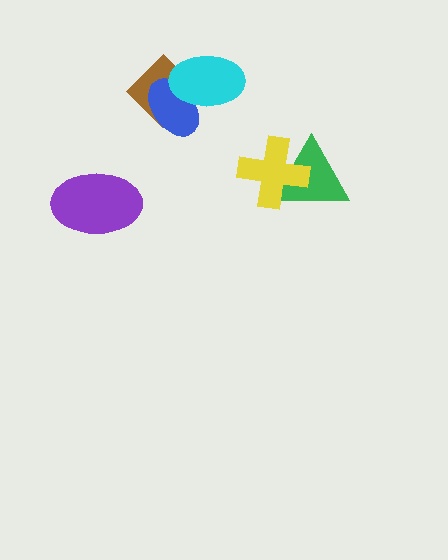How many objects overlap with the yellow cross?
1 object overlaps with the yellow cross.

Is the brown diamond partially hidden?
Yes, it is partially covered by another shape.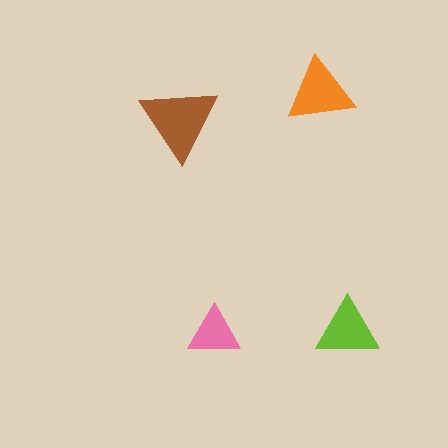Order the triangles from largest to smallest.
the brown one, the orange one, the lime one, the pink one.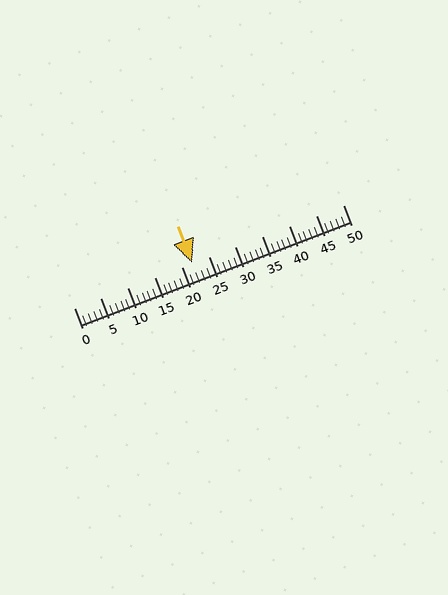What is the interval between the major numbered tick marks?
The major tick marks are spaced 5 units apart.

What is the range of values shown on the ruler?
The ruler shows values from 0 to 50.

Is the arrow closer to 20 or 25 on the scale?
The arrow is closer to 20.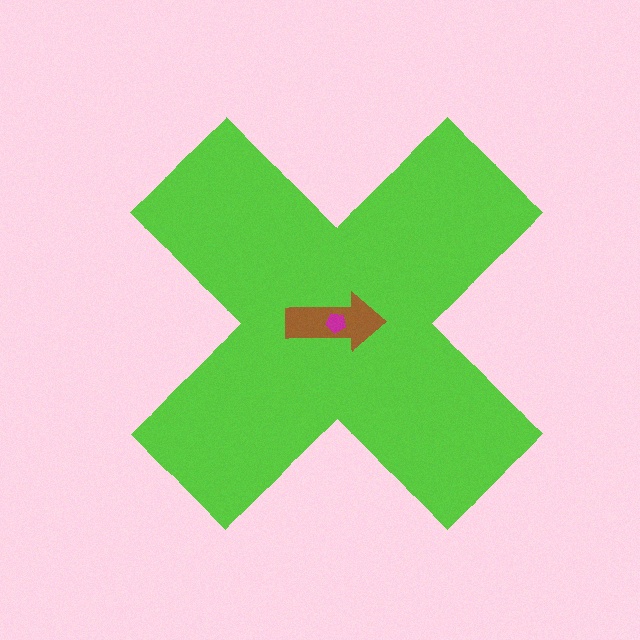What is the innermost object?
The magenta pentagon.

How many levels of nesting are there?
3.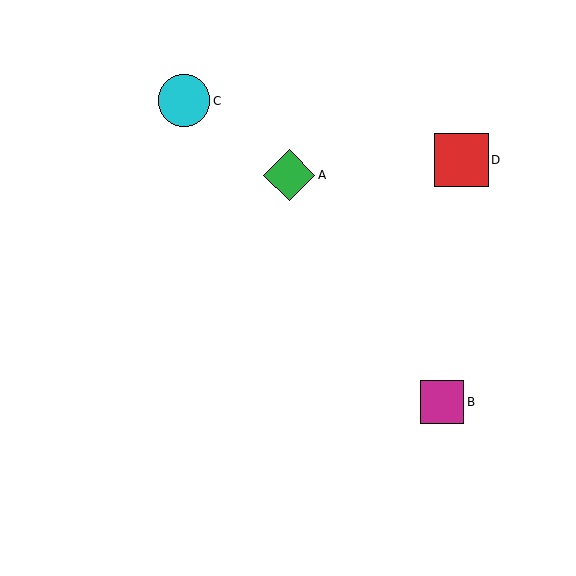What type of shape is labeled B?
Shape B is a magenta square.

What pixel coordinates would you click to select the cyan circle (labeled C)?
Click at (184, 101) to select the cyan circle C.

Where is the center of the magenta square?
The center of the magenta square is at (442, 402).